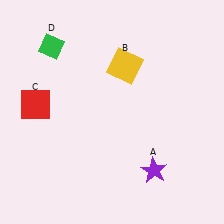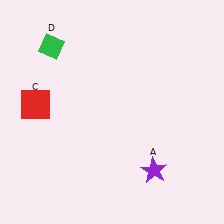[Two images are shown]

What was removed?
The yellow square (B) was removed in Image 2.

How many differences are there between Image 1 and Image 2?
There is 1 difference between the two images.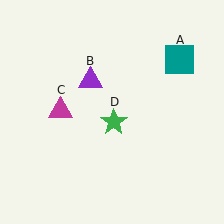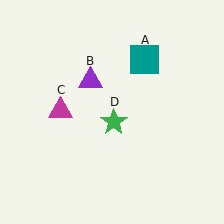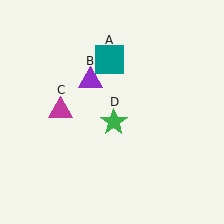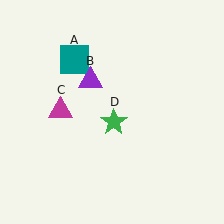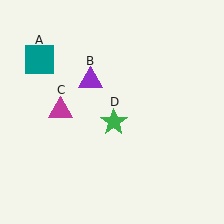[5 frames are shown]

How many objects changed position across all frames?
1 object changed position: teal square (object A).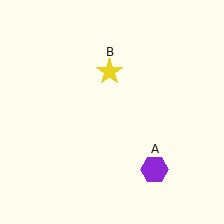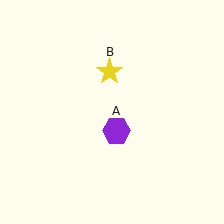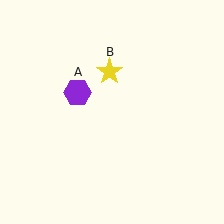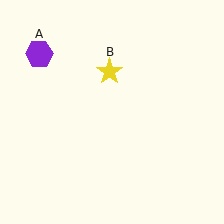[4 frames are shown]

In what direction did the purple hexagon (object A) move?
The purple hexagon (object A) moved up and to the left.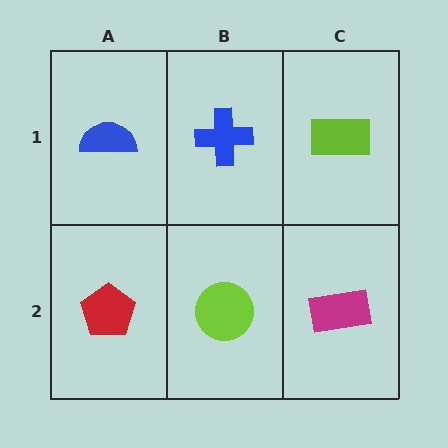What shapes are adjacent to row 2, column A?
A blue semicircle (row 1, column A), a lime circle (row 2, column B).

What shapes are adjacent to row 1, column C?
A magenta rectangle (row 2, column C), a blue cross (row 1, column B).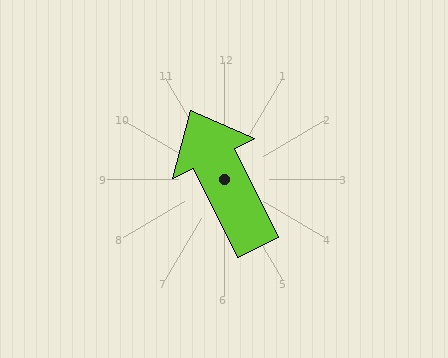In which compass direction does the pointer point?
Northwest.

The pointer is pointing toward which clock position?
Roughly 11 o'clock.